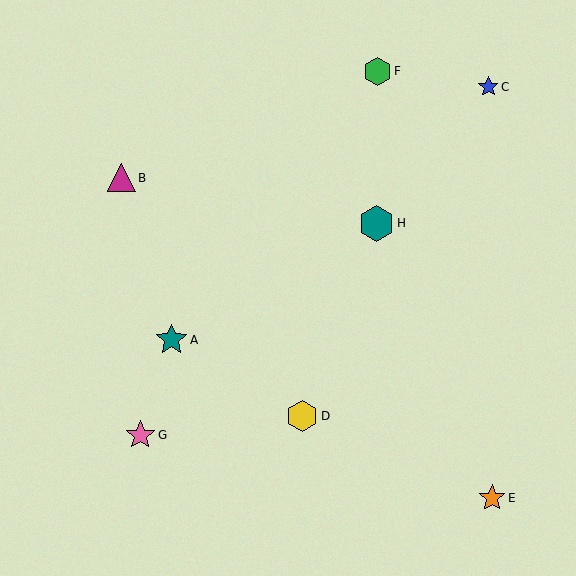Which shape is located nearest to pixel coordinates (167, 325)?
The teal star (labeled A) at (171, 340) is nearest to that location.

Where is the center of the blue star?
The center of the blue star is at (488, 87).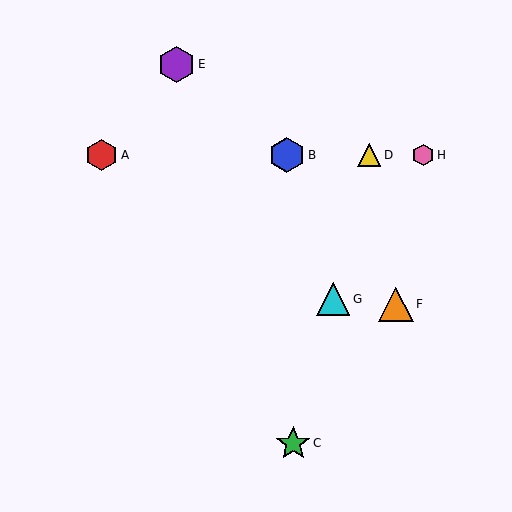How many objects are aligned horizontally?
4 objects (A, B, D, H) are aligned horizontally.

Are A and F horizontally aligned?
No, A is at y≈155 and F is at y≈304.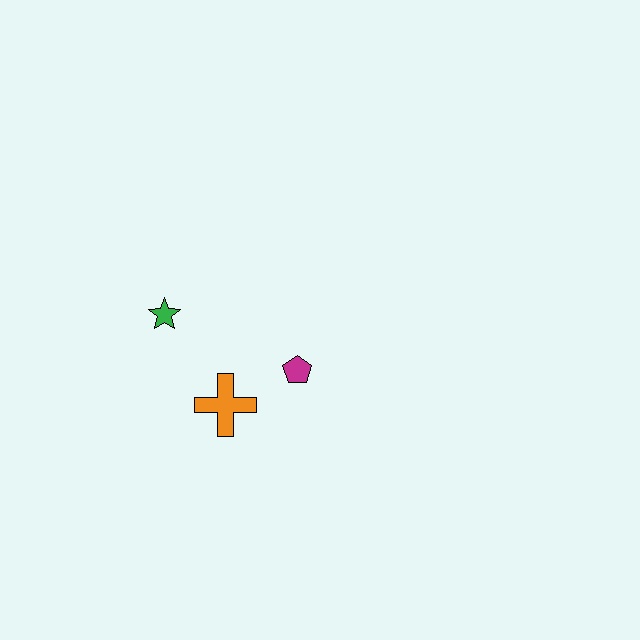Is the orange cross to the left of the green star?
No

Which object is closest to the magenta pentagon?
The orange cross is closest to the magenta pentagon.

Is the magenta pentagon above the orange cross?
Yes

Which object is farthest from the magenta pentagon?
The green star is farthest from the magenta pentagon.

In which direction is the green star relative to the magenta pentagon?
The green star is to the left of the magenta pentagon.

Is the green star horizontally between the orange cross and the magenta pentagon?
No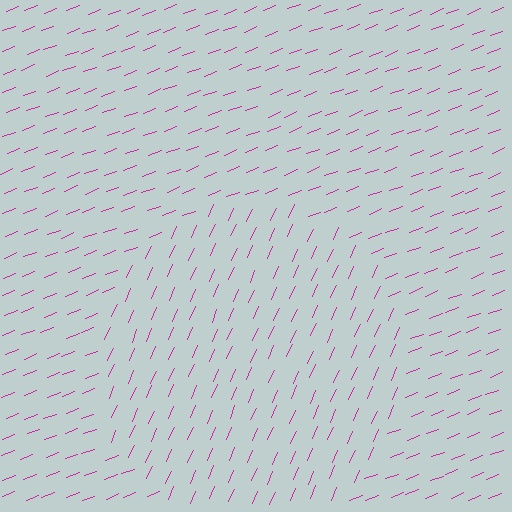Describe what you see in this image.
The image is filled with small magenta line segments. A circle region in the image has lines oriented differently from the surrounding lines, creating a visible texture boundary.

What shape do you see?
I see a circle.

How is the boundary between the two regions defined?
The boundary is defined purely by a change in line orientation (approximately 45 degrees difference). All lines are the same color and thickness.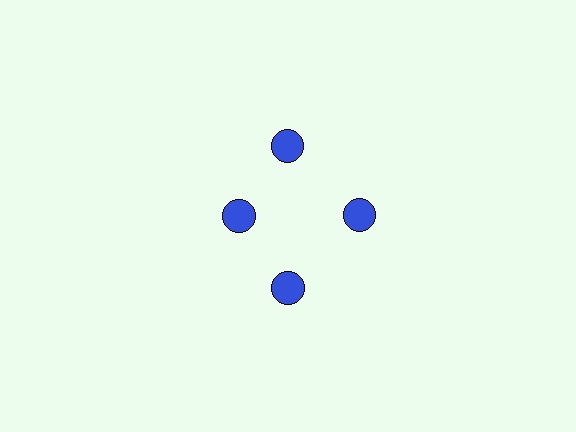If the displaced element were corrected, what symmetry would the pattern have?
It would have 4-fold rotational symmetry — the pattern would map onto itself every 90 degrees.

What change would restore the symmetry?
The symmetry would be restored by moving it outward, back onto the ring so that all 4 circles sit at equal angles and equal distance from the center.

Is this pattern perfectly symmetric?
No. The 4 blue circles are arranged in a ring, but one element near the 9 o'clock position is pulled inward toward the center, breaking the 4-fold rotational symmetry.